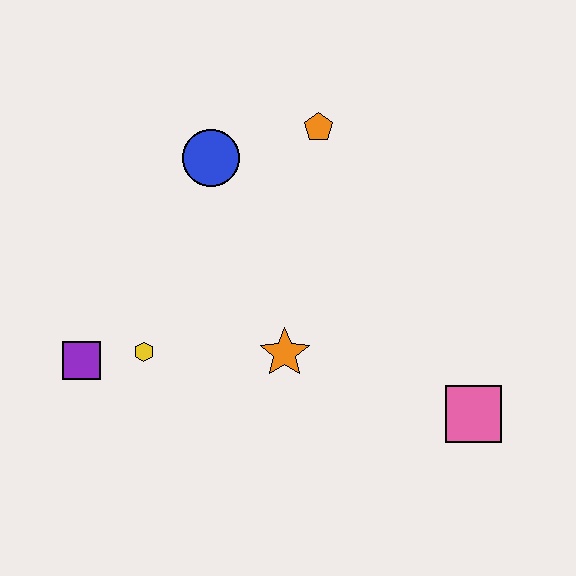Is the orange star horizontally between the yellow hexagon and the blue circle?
No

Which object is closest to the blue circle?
The orange pentagon is closest to the blue circle.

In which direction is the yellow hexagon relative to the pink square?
The yellow hexagon is to the left of the pink square.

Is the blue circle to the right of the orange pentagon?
No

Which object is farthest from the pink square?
The purple square is farthest from the pink square.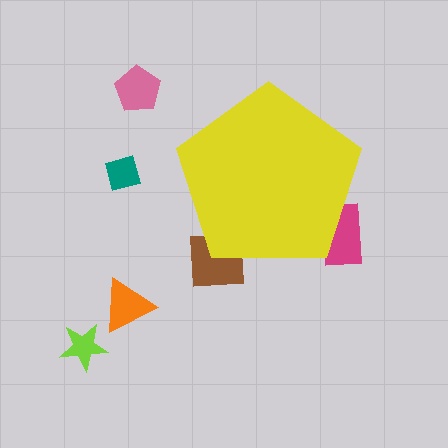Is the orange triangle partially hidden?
No, the orange triangle is fully visible.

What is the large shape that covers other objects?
A yellow pentagon.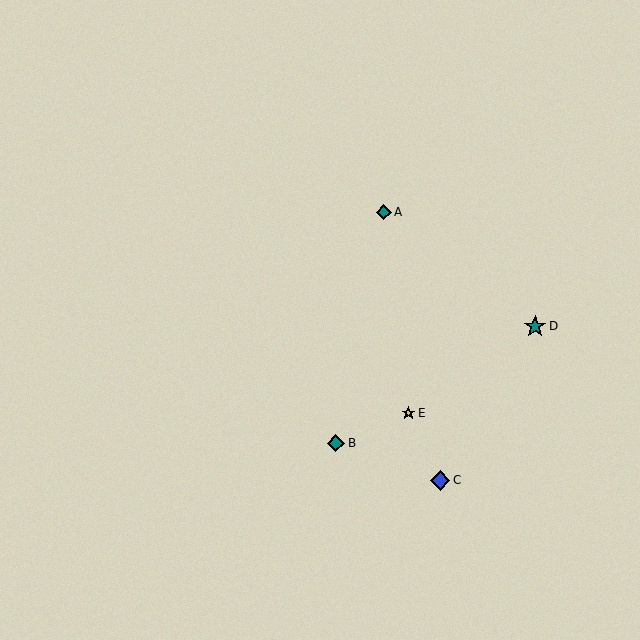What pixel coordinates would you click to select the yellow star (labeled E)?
Click at (408, 413) to select the yellow star E.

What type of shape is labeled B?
Shape B is a teal diamond.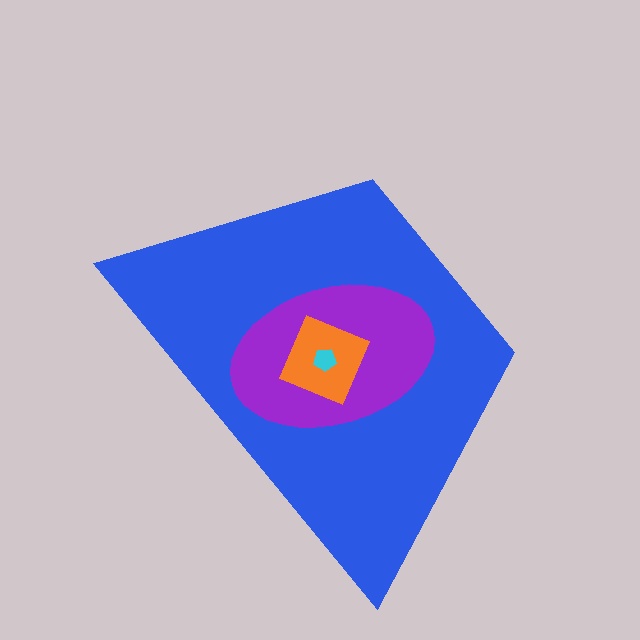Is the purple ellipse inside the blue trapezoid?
Yes.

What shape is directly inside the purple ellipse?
The orange diamond.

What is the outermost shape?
The blue trapezoid.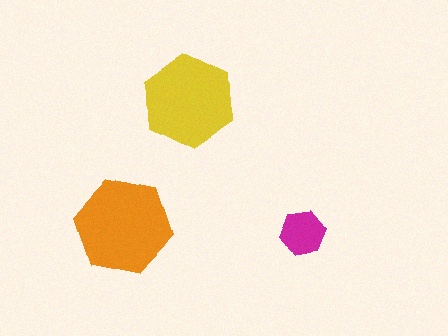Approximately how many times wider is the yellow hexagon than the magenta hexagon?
About 2 times wider.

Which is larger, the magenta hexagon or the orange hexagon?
The orange one.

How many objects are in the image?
There are 3 objects in the image.